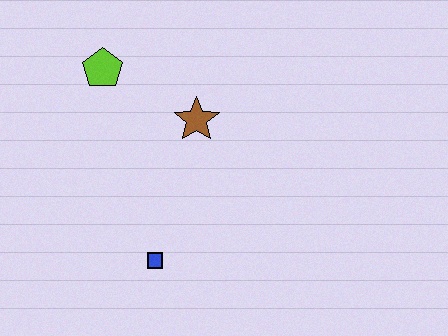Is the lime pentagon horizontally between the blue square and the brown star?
No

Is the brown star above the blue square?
Yes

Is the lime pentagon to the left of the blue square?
Yes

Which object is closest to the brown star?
The lime pentagon is closest to the brown star.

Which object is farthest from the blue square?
The lime pentagon is farthest from the blue square.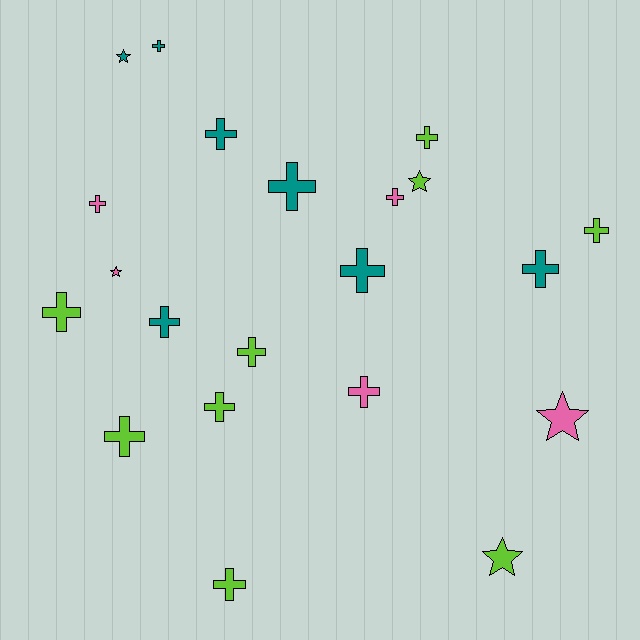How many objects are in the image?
There are 21 objects.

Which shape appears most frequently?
Cross, with 16 objects.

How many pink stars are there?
There are 2 pink stars.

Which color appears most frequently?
Lime, with 9 objects.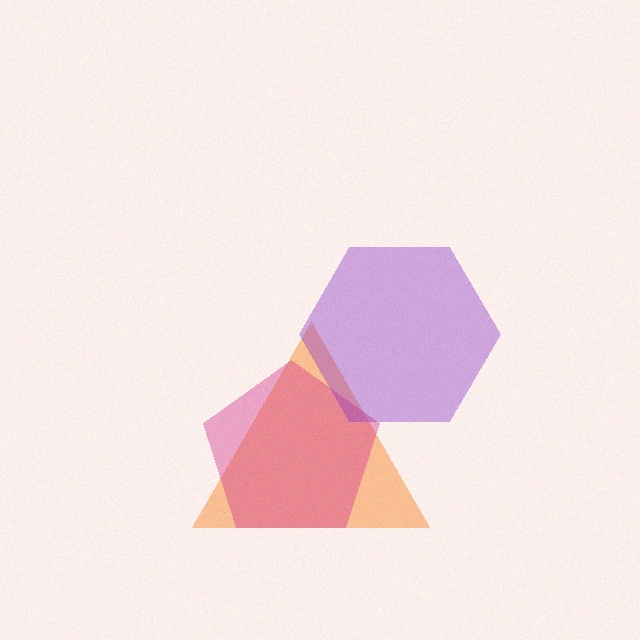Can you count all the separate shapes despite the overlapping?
Yes, there are 3 separate shapes.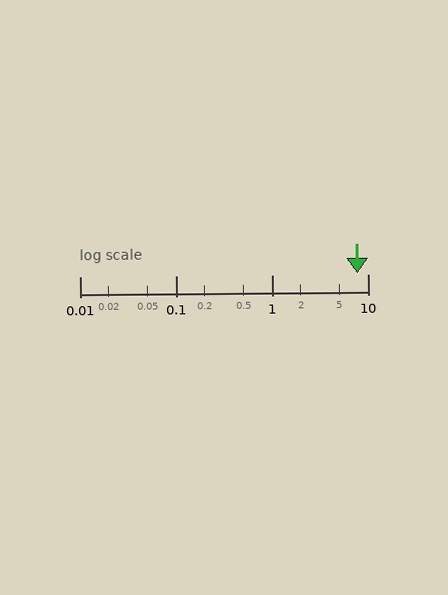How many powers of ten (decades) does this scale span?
The scale spans 3 decades, from 0.01 to 10.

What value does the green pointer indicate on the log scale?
The pointer indicates approximately 7.7.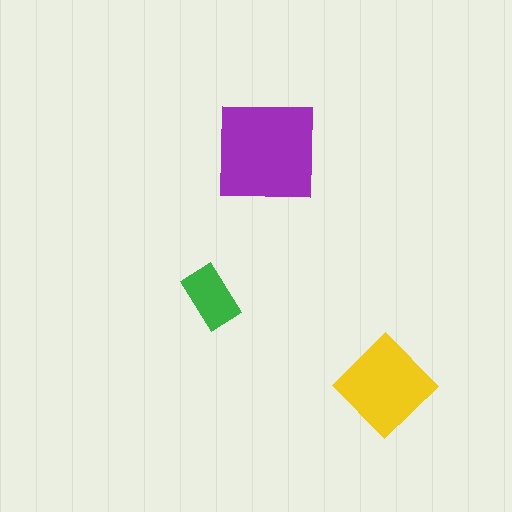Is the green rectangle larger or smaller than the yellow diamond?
Smaller.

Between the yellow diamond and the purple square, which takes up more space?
The purple square.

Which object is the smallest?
The green rectangle.